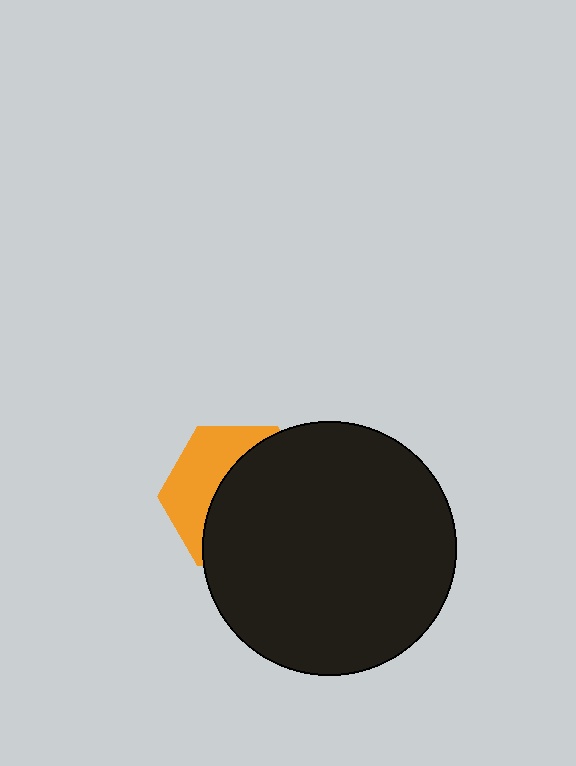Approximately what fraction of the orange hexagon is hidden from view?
Roughly 62% of the orange hexagon is hidden behind the black circle.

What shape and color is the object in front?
The object in front is a black circle.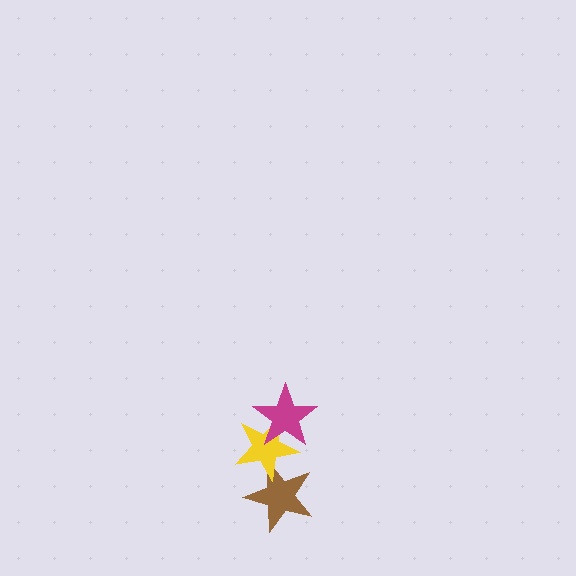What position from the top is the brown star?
The brown star is 3rd from the top.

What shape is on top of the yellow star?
The magenta star is on top of the yellow star.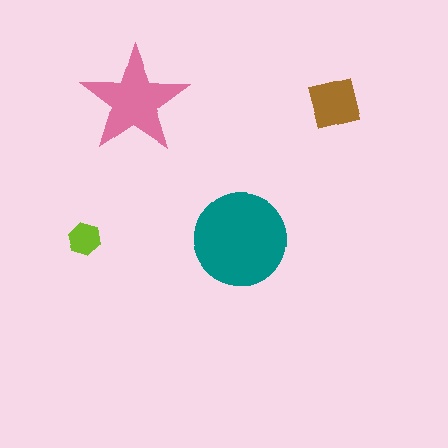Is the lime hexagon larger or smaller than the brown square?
Smaller.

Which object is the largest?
The teal circle.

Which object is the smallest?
The lime hexagon.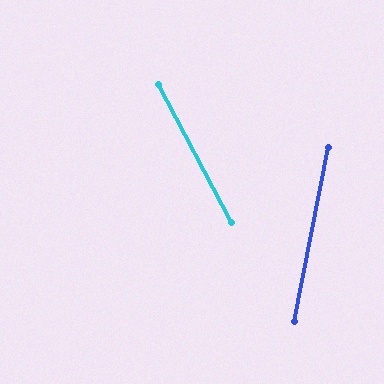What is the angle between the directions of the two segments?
Approximately 39 degrees.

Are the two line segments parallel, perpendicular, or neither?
Neither parallel nor perpendicular — they differ by about 39°.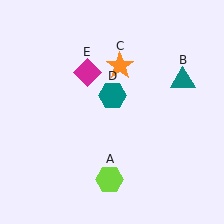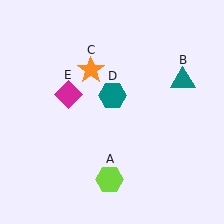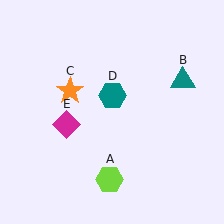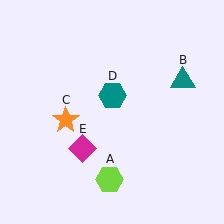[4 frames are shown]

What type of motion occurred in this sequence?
The orange star (object C), magenta diamond (object E) rotated counterclockwise around the center of the scene.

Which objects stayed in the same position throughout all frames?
Lime hexagon (object A) and teal triangle (object B) and teal hexagon (object D) remained stationary.